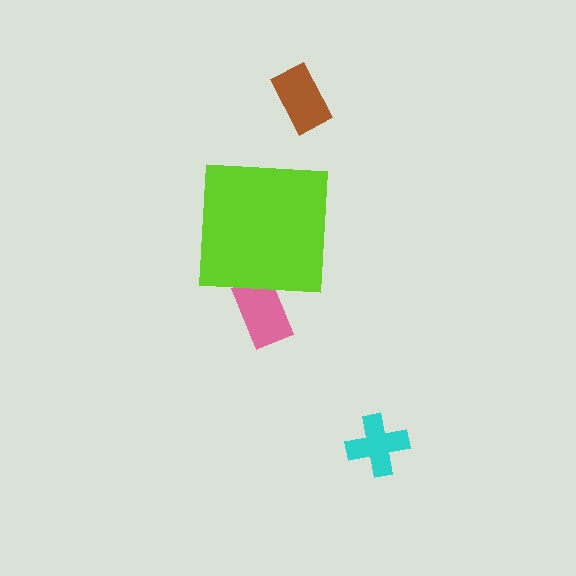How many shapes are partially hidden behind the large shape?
1 shape is partially hidden.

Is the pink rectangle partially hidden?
Yes, the pink rectangle is partially hidden behind the lime square.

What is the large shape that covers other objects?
A lime square.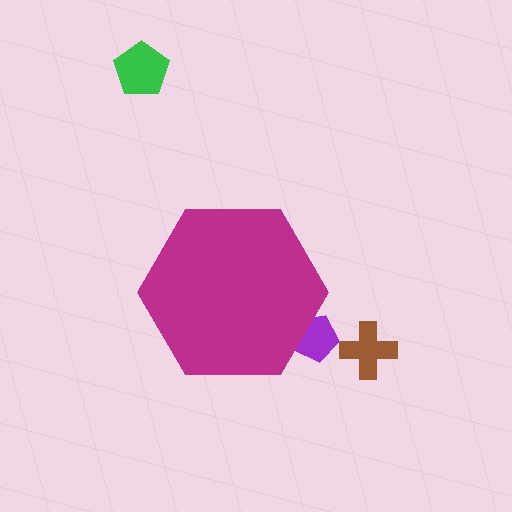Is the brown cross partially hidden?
No, the brown cross is fully visible.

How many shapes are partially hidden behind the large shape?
1 shape is partially hidden.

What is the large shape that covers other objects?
A magenta hexagon.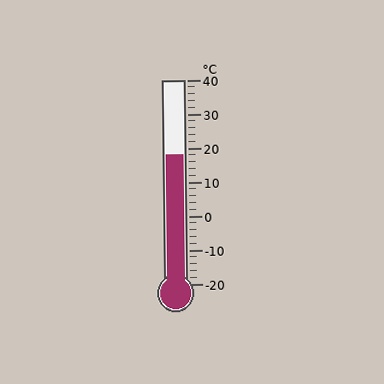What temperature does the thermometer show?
The thermometer shows approximately 18°C.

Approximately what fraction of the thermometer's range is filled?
The thermometer is filled to approximately 65% of its range.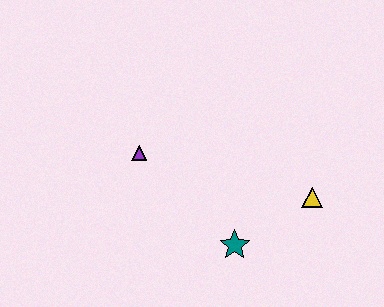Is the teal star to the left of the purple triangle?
No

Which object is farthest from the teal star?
The purple triangle is farthest from the teal star.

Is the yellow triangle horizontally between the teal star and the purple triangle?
No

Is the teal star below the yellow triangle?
Yes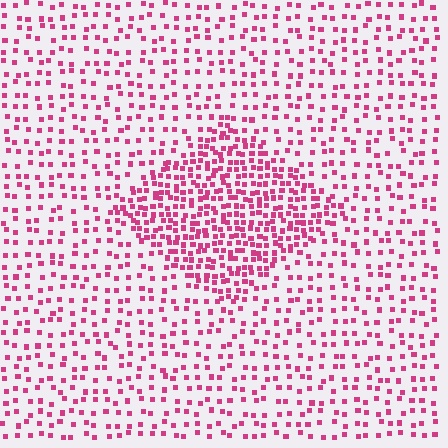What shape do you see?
I see a diamond.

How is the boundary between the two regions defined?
The boundary is defined by a change in element density (approximately 2.3x ratio). All elements are the same color, size, and shape.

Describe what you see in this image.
The image contains small magenta elements arranged at two different densities. A diamond-shaped region is visible where the elements are more densely packed than the surrounding area.